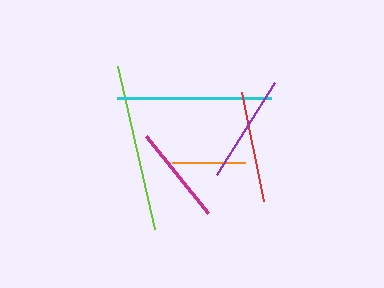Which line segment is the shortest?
The orange line is the shortest at approximately 73 pixels.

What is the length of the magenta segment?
The magenta segment is approximately 99 pixels long.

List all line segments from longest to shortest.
From longest to shortest: lime, cyan, red, purple, magenta, orange.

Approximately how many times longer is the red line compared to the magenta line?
The red line is approximately 1.1 times the length of the magenta line.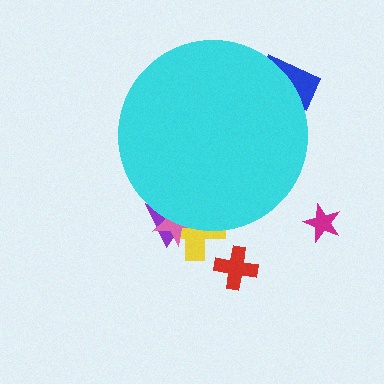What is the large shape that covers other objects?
A cyan circle.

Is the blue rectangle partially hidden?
Yes, the blue rectangle is partially hidden behind the cyan circle.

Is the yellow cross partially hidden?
Yes, the yellow cross is partially hidden behind the cyan circle.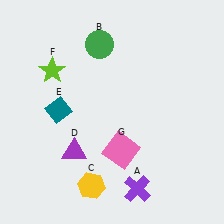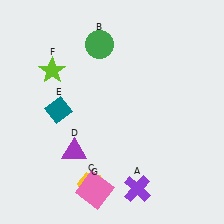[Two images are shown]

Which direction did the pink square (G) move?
The pink square (G) moved down.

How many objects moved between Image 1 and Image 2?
1 object moved between the two images.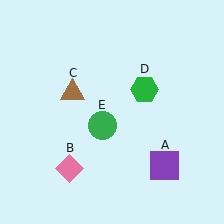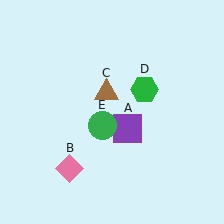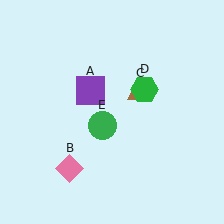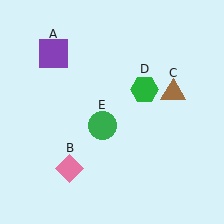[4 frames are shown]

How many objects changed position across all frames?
2 objects changed position: purple square (object A), brown triangle (object C).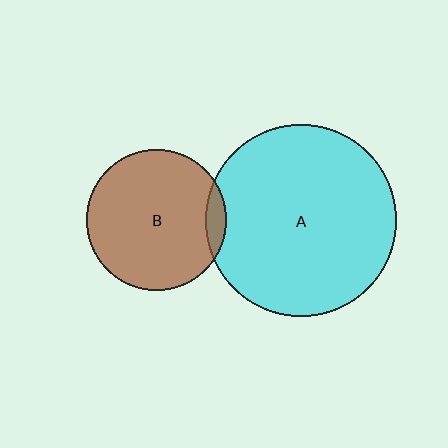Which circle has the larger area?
Circle A (cyan).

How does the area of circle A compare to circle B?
Approximately 1.9 times.